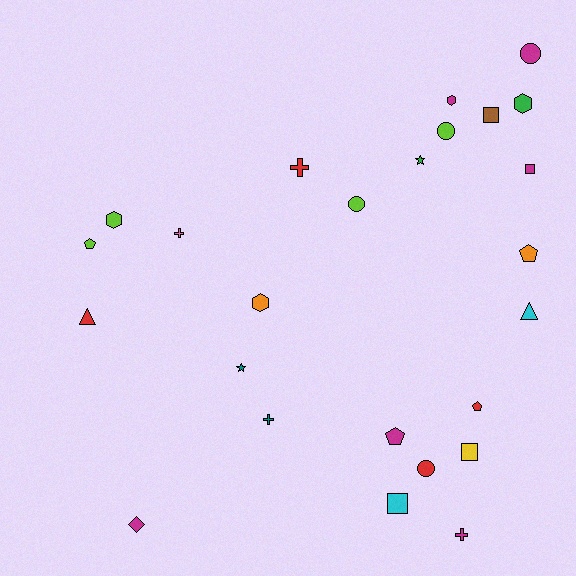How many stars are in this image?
There are 2 stars.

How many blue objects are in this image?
There are no blue objects.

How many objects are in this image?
There are 25 objects.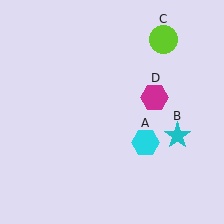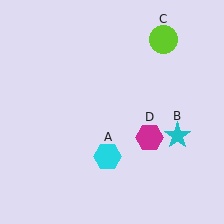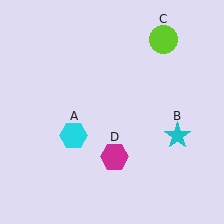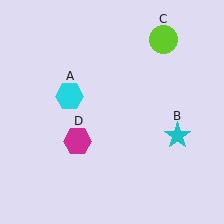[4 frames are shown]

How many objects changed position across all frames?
2 objects changed position: cyan hexagon (object A), magenta hexagon (object D).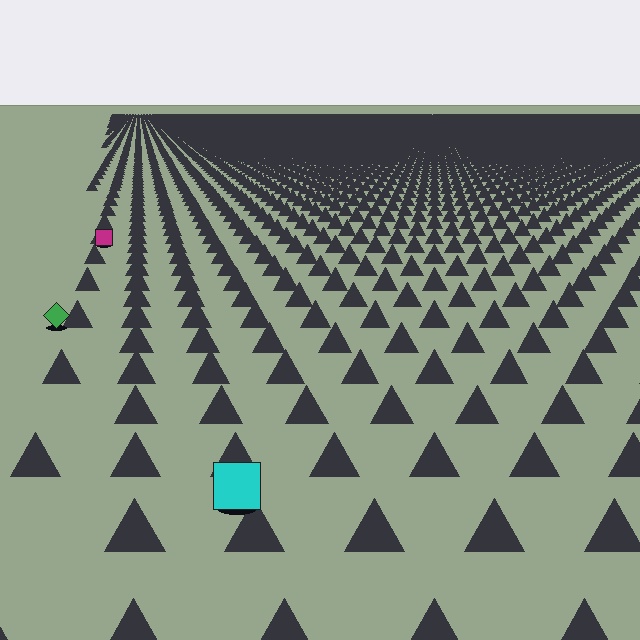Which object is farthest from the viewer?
The magenta square is farthest from the viewer. It appears smaller and the ground texture around it is denser.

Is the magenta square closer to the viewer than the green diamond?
No. The green diamond is closer — you can tell from the texture gradient: the ground texture is coarser near it.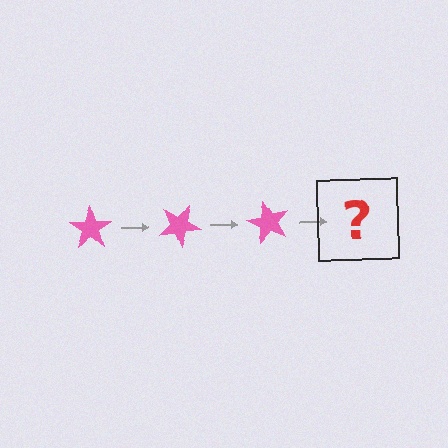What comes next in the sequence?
The next element should be a pink star rotated 90 degrees.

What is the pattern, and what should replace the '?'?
The pattern is that the star rotates 30 degrees each step. The '?' should be a pink star rotated 90 degrees.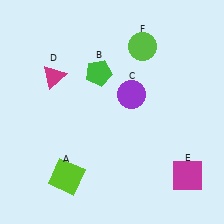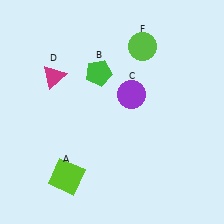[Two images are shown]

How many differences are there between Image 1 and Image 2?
There is 1 difference between the two images.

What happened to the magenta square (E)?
The magenta square (E) was removed in Image 2. It was in the bottom-right area of Image 1.